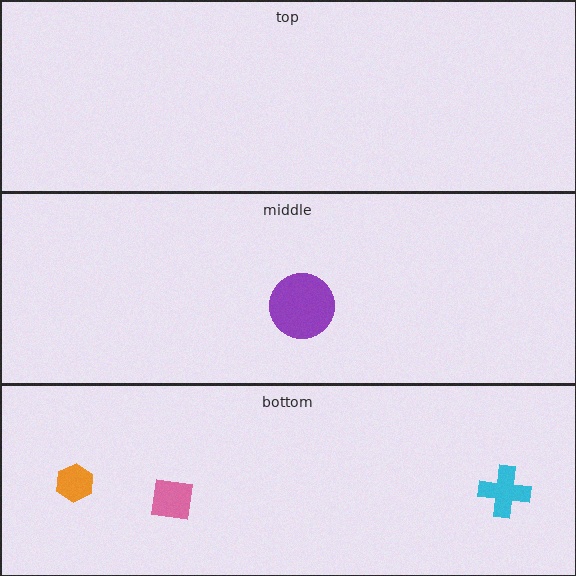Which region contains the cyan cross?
The bottom region.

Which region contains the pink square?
The bottom region.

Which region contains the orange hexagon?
The bottom region.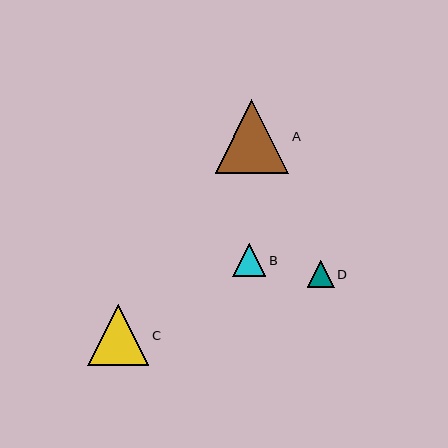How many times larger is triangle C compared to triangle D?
Triangle C is approximately 2.3 times the size of triangle D.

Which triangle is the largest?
Triangle A is the largest with a size of approximately 74 pixels.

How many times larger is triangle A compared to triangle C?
Triangle A is approximately 1.2 times the size of triangle C.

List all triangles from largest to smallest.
From largest to smallest: A, C, B, D.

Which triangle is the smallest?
Triangle D is the smallest with a size of approximately 27 pixels.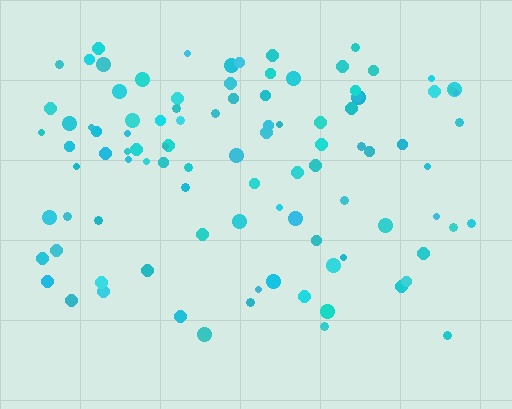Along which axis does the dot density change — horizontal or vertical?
Vertical.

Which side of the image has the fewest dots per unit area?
The bottom.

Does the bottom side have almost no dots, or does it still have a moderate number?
Still a moderate number, just noticeably fewer than the top.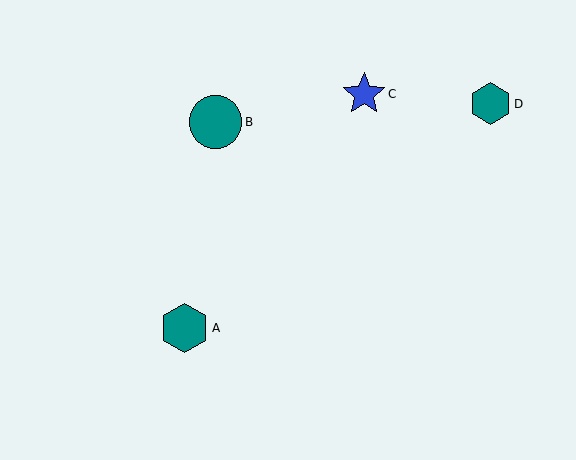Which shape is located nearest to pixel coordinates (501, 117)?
The teal hexagon (labeled D) at (490, 104) is nearest to that location.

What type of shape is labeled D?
Shape D is a teal hexagon.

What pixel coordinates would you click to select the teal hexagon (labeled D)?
Click at (490, 104) to select the teal hexagon D.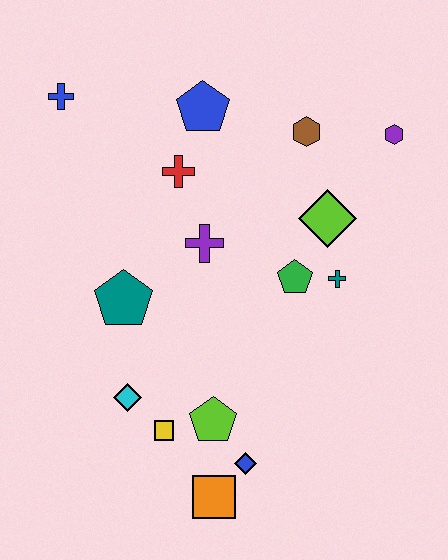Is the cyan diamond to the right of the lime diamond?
No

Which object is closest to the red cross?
The blue pentagon is closest to the red cross.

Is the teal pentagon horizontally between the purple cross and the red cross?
No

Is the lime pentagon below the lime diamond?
Yes